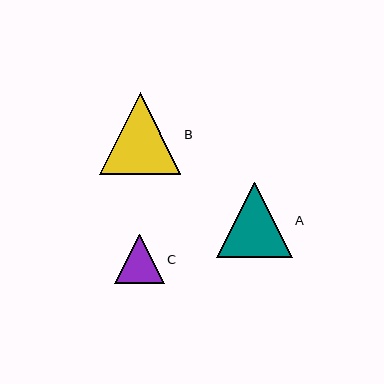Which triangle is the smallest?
Triangle C is the smallest with a size of approximately 49 pixels.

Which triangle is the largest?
Triangle B is the largest with a size of approximately 82 pixels.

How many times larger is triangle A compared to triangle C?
Triangle A is approximately 1.5 times the size of triangle C.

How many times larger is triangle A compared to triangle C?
Triangle A is approximately 1.5 times the size of triangle C.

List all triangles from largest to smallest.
From largest to smallest: B, A, C.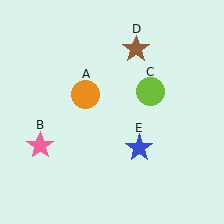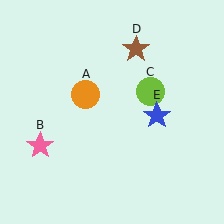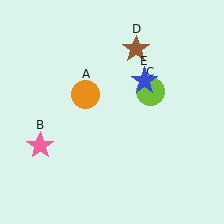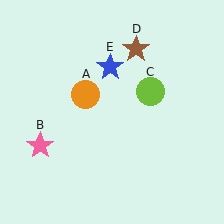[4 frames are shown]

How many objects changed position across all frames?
1 object changed position: blue star (object E).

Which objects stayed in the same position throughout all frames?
Orange circle (object A) and pink star (object B) and lime circle (object C) and brown star (object D) remained stationary.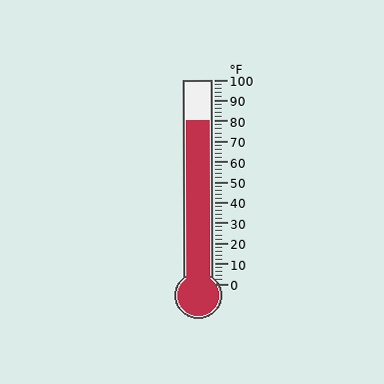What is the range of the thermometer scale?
The thermometer scale ranges from 0°F to 100°F.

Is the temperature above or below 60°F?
The temperature is above 60°F.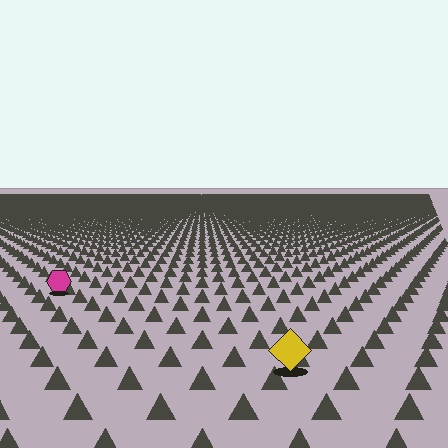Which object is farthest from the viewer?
The magenta hexagon is farthest from the viewer. It appears smaller and the ground texture around it is denser.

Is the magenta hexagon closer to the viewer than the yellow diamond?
No. The yellow diamond is closer — you can tell from the texture gradient: the ground texture is coarser near it.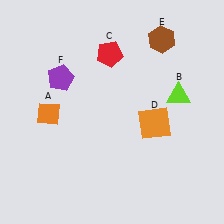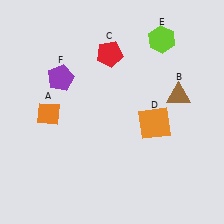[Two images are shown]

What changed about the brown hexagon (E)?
In Image 1, E is brown. In Image 2, it changed to lime.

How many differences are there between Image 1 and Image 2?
There are 2 differences between the two images.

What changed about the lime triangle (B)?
In Image 1, B is lime. In Image 2, it changed to brown.